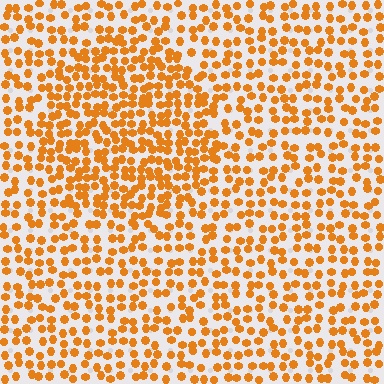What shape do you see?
I see a circle.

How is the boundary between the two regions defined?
The boundary is defined by a change in element density (approximately 1.6x ratio). All elements are the same color, size, and shape.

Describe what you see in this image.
The image contains small orange elements arranged at two different densities. A circle-shaped region is visible where the elements are more densely packed than the surrounding area.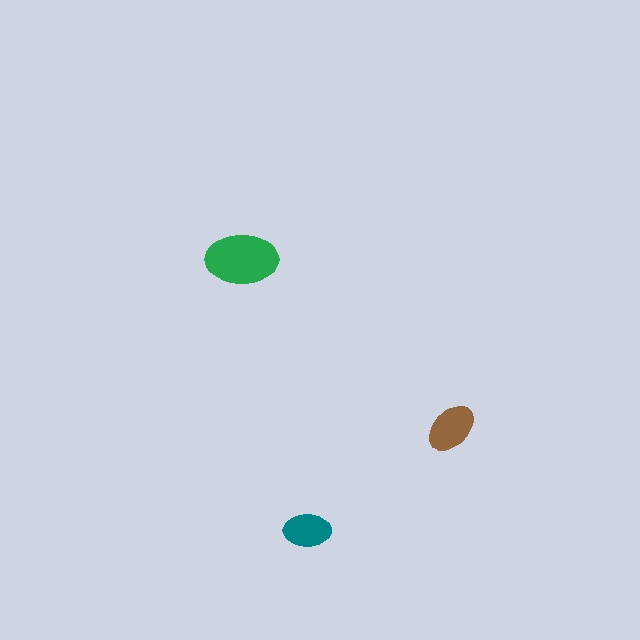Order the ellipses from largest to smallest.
the green one, the brown one, the teal one.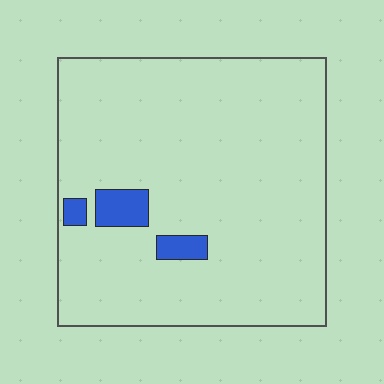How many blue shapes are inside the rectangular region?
3.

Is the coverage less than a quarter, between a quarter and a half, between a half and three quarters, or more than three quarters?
Less than a quarter.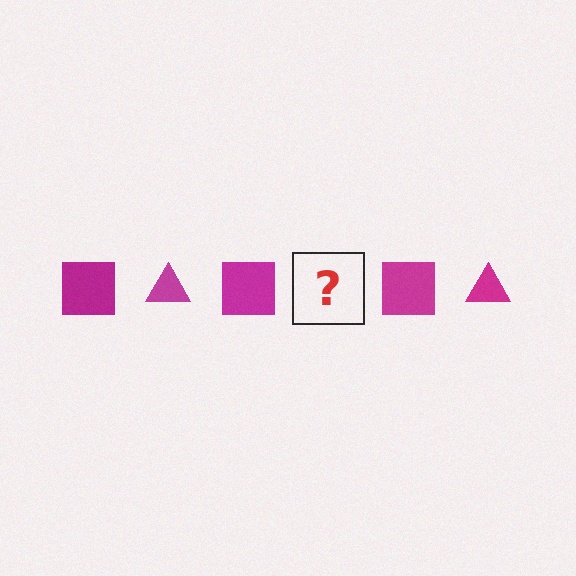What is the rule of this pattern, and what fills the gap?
The rule is that the pattern cycles through square, triangle shapes in magenta. The gap should be filled with a magenta triangle.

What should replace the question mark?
The question mark should be replaced with a magenta triangle.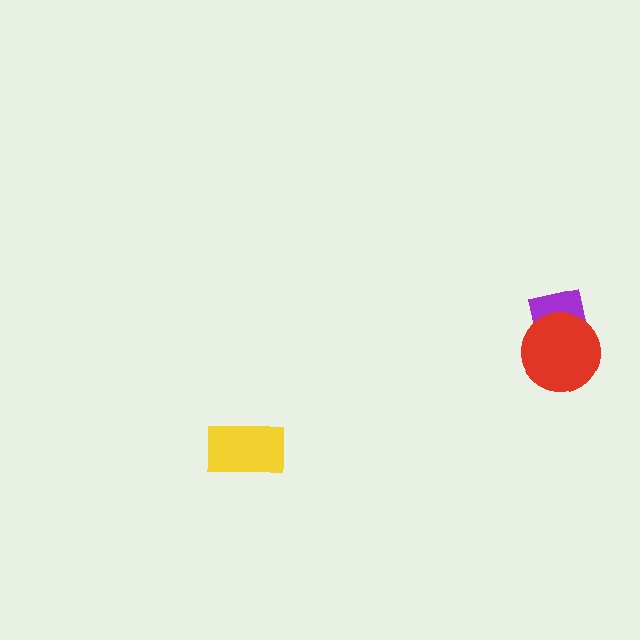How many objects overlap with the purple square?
1 object overlaps with the purple square.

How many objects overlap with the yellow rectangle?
0 objects overlap with the yellow rectangle.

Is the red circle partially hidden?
No, no other shape covers it.